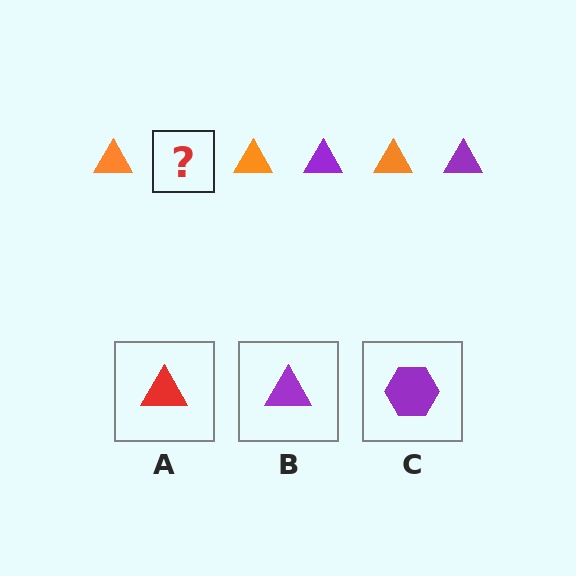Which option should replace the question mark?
Option B.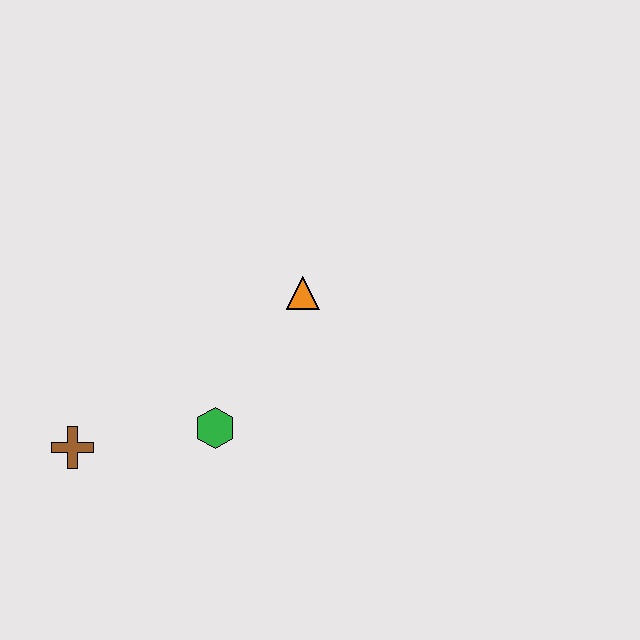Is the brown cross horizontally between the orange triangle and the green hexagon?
No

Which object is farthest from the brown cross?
The orange triangle is farthest from the brown cross.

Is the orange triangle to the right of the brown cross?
Yes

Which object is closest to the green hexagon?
The brown cross is closest to the green hexagon.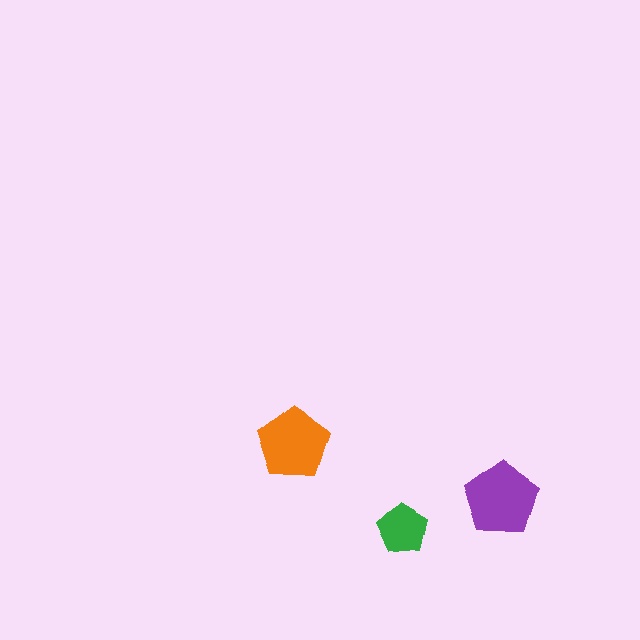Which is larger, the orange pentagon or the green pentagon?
The orange one.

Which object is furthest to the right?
The purple pentagon is rightmost.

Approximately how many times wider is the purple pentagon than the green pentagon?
About 1.5 times wider.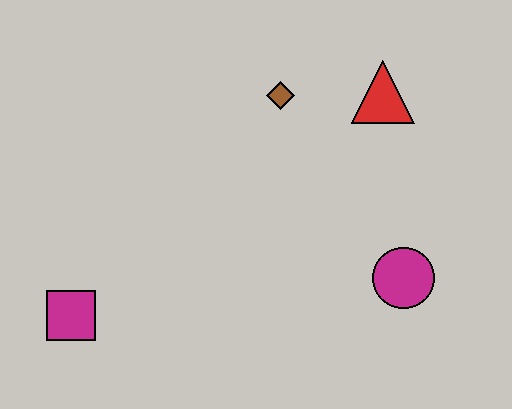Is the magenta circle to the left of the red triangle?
No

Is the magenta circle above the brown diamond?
No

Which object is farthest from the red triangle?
The magenta square is farthest from the red triangle.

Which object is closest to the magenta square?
The brown diamond is closest to the magenta square.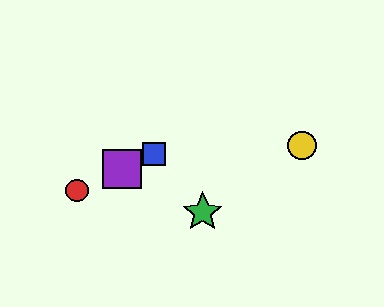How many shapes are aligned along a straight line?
3 shapes (the red circle, the blue square, the purple square) are aligned along a straight line.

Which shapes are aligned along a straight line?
The red circle, the blue square, the purple square are aligned along a straight line.